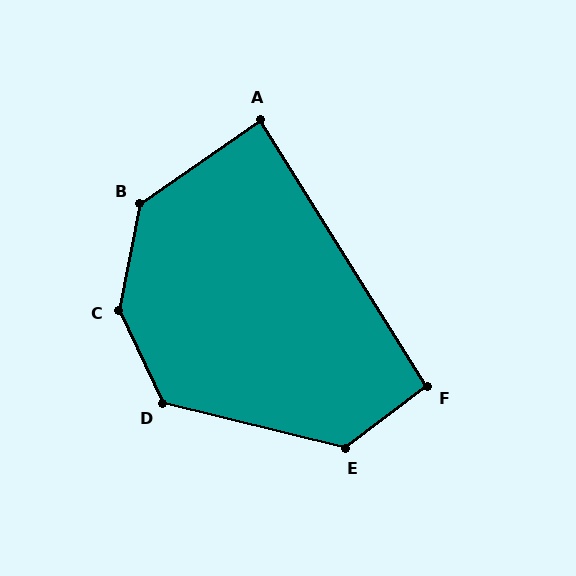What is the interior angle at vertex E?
Approximately 129 degrees (obtuse).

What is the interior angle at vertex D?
Approximately 129 degrees (obtuse).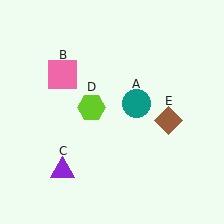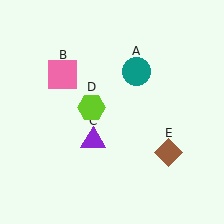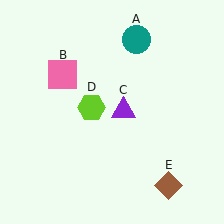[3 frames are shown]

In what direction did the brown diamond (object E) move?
The brown diamond (object E) moved down.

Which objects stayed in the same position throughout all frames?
Pink square (object B) and lime hexagon (object D) remained stationary.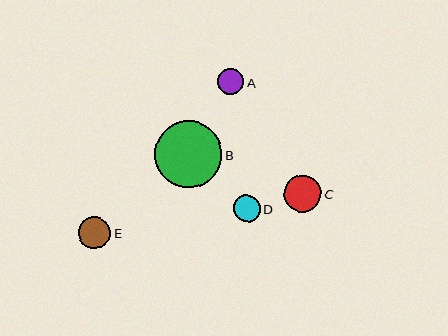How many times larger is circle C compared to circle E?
Circle C is approximately 1.1 times the size of circle E.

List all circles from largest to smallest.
From largest to smallest: B, C, E, D, A.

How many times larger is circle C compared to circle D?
Circle C is approximately 1.4 times the size of circle D.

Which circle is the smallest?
Circle A is the smallest with a size of approximately 27 pixels.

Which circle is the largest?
Circle B is the largest with a size of approximately 67 pixels.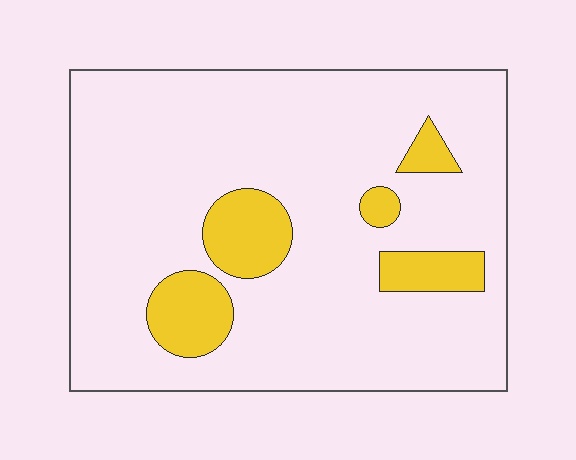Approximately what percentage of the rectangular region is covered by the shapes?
Approximately 15%.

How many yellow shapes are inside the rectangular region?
5.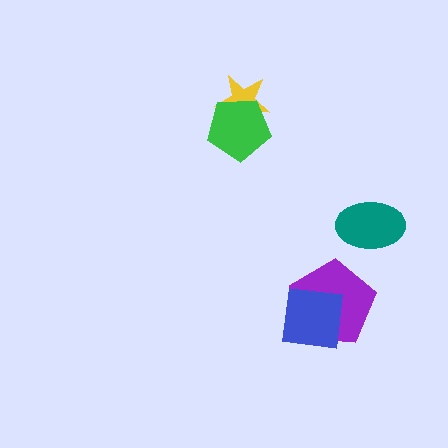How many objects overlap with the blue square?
1 object overlaps with the blue square.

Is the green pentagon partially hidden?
No, no other shape covers it.